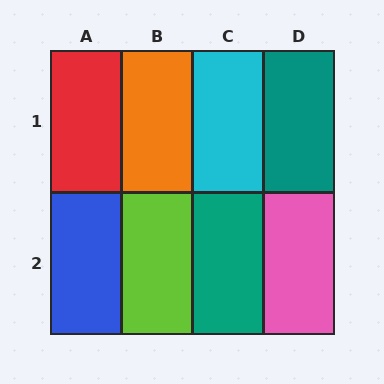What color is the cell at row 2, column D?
Pink.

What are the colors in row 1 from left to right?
Red, orange, cyan, teal.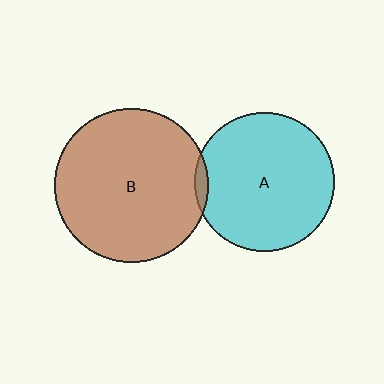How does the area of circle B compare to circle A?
Approximately 1.2 times.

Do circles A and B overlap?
Yes.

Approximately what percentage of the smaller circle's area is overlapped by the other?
Approximately 5%.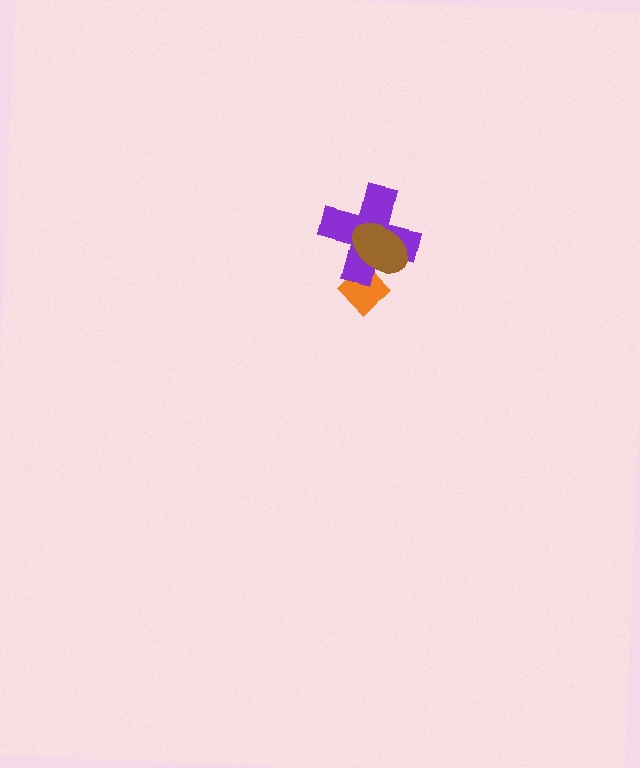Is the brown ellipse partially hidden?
No, no other shape covers it.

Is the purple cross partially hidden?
Yes, it is partially covered by another shape.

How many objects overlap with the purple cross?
2 objects overlap with the purple cross.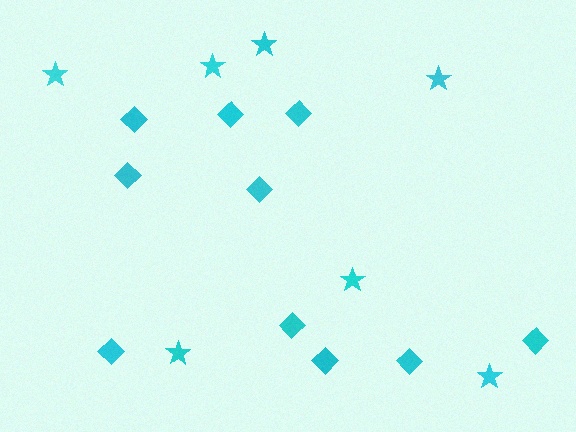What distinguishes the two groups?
There are 2 groups: one group of diamonds (10) and one group of stars (7).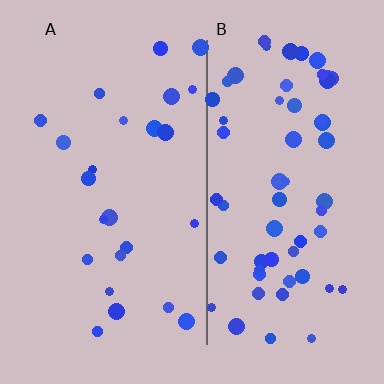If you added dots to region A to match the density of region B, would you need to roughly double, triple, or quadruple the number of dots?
Approximately triple.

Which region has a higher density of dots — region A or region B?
B (the right).